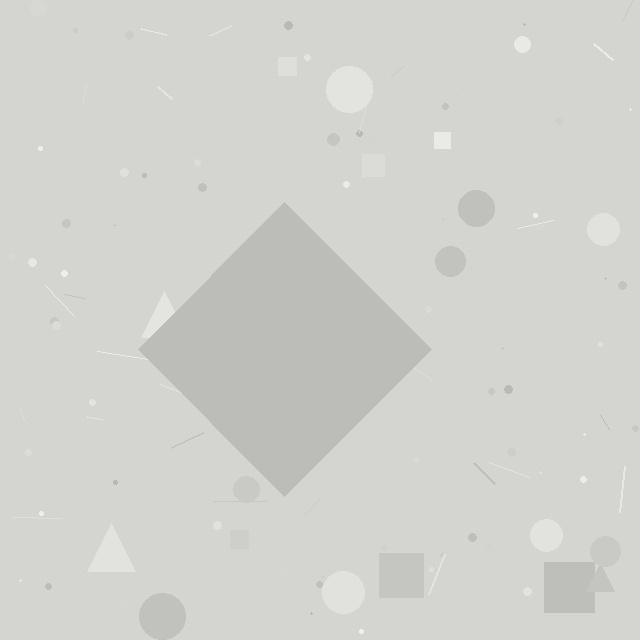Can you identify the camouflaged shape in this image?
The camouflaged shape is a diamond.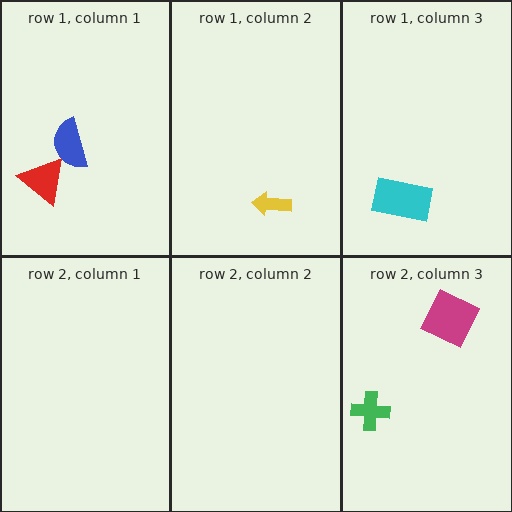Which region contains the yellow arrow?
The row 1, column 2 region.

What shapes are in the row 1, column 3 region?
The cyan rectangle.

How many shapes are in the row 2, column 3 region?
2.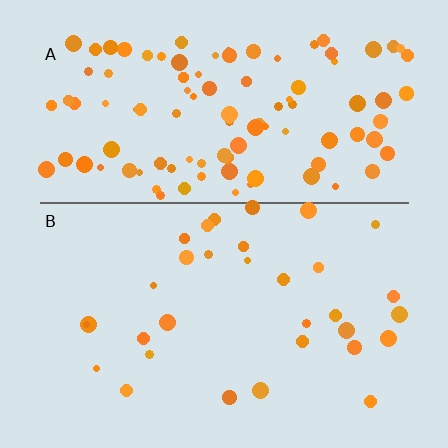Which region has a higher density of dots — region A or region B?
A (the top).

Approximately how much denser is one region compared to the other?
Approximately 3.4× — region A over region B.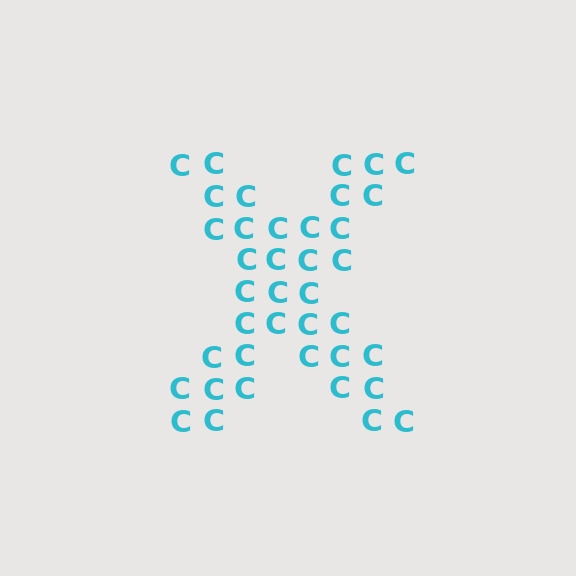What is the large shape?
The large shape is the letter X.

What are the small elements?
The small elements are letter C's.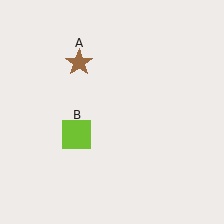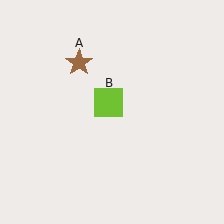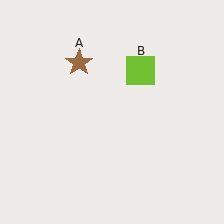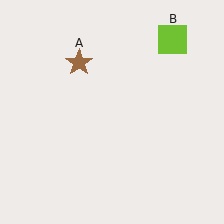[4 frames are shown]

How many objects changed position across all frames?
1 object changed position: lime square (object B).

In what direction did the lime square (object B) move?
The lime square (object B) moved up and to the right.